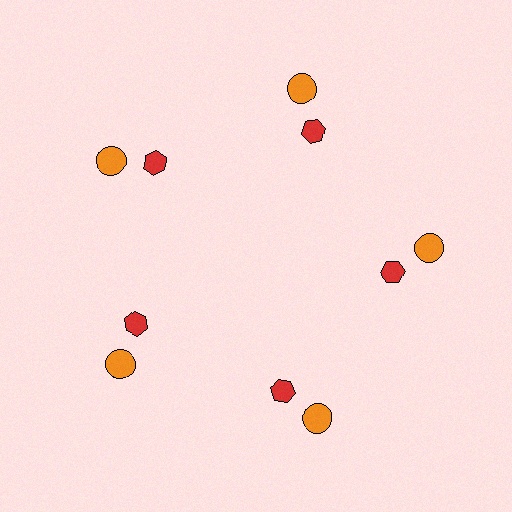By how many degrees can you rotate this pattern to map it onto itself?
The pattern maps onto itself every 72 degrees of rotation.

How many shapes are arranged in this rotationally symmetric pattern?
There are 10 shapes, arranged in 5 groups of 2.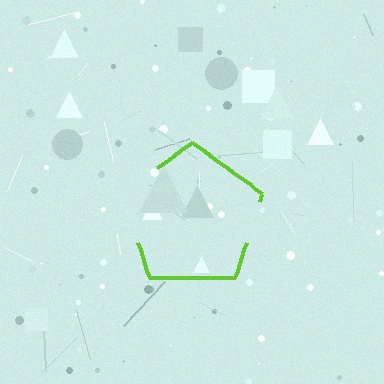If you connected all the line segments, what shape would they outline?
They would outline a pentagon.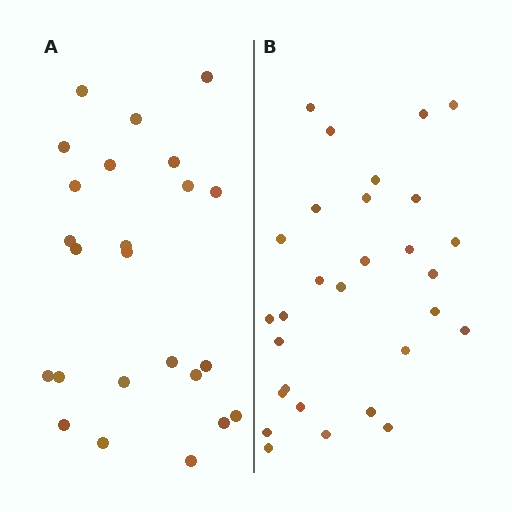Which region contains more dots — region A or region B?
Region B (the right region) has more dots.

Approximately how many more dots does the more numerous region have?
Region B has about 5 more dots than region A.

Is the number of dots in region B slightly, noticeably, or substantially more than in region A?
Region B has only slightly more — the two regions are fairly close. The ratio is roughly 1.2 to 1.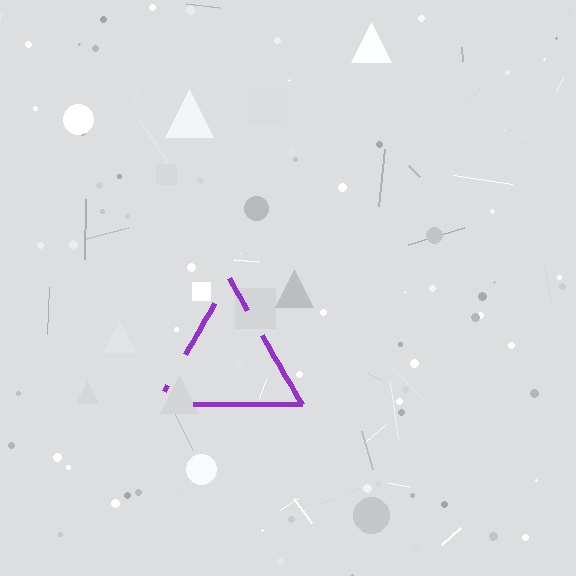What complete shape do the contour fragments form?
The contour fragments form a triangle.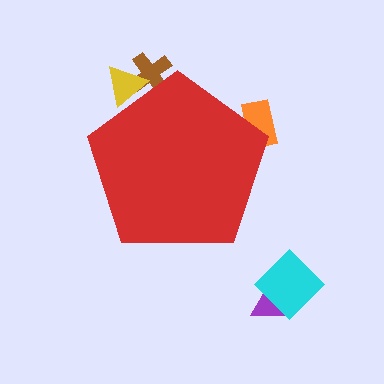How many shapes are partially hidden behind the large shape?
3 shapes are partially hidden.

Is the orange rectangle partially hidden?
Yes, the orange rectangle is partially hidden behind the red pentagon.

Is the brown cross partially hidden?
Yes, the brown cross is partially hidden behind the red pentagon.